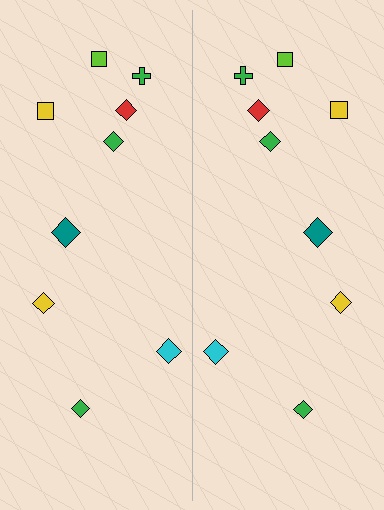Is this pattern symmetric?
Yes, this pattern has bilateral (reflection) symmetry.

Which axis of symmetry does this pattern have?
The pattern has a vertical axis of symmetry running through the center of the image.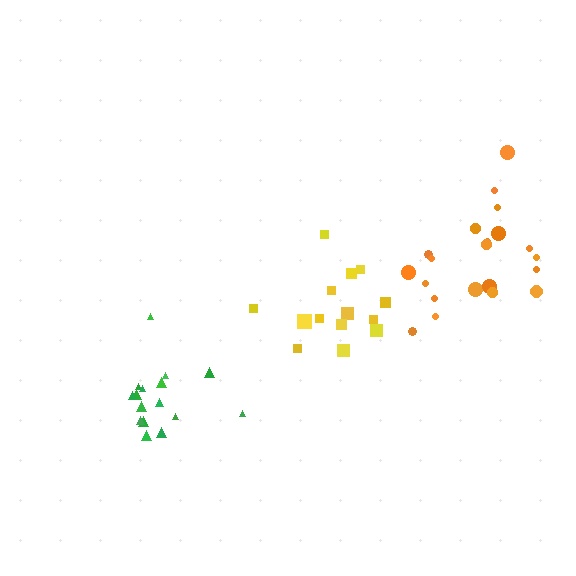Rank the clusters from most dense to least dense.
green, yellow, orange.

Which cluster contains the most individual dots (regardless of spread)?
Orange (21).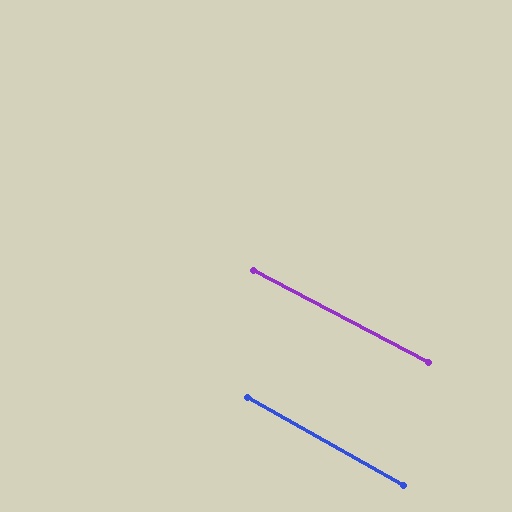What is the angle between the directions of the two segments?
Approximately 2 degrees.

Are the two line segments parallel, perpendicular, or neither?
Parallel — their directions differ by only 1.6°.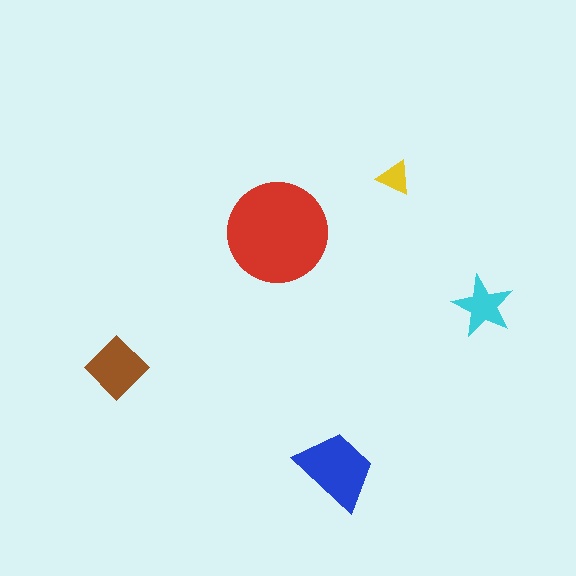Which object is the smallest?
The yellow triangle.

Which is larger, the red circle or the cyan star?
The red circle.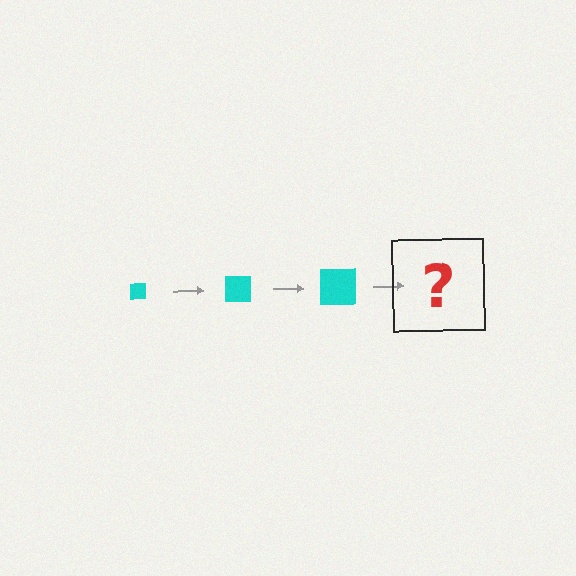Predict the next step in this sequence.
The next step is a cyan square, larger than the previous one.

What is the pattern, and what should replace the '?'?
The pattern is that the square gets progressively larger each step. The '?' should be a cyan square, larger than the previous one.